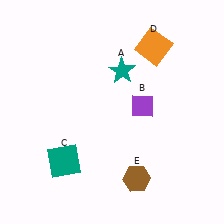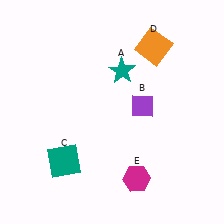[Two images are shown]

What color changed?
The hexagon (E) changed from brown in Image 1 to magenta in Image 2.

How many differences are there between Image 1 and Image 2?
There is 1 difference between the two images.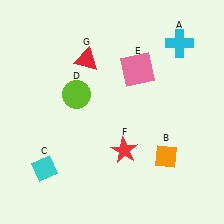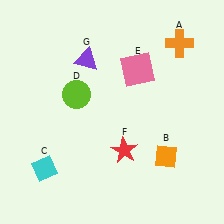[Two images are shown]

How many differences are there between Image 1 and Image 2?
There are 2 differences between the two images.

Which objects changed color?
A changed from cyan to orange. G changed from red to purple.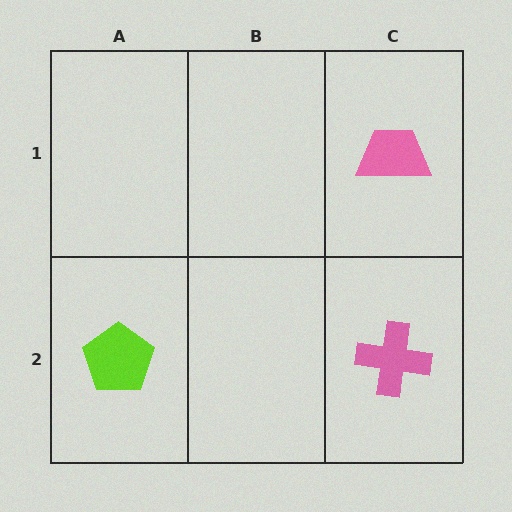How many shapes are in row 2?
2 shapes.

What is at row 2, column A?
A lime pentagon.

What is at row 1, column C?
A pink trapezoid.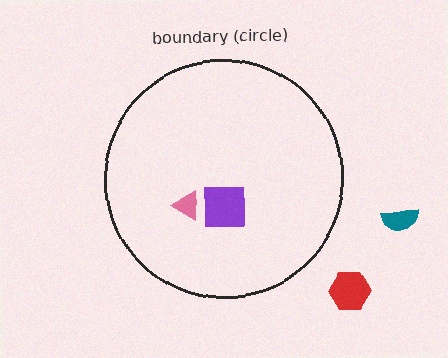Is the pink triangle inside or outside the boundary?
Inside.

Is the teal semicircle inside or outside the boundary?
Outside.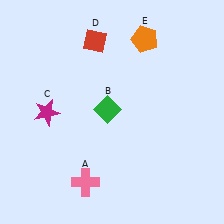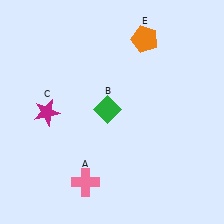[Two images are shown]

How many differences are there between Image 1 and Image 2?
There is 1 difference between the two images.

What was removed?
The red diamond (D) was removed in Image 2.